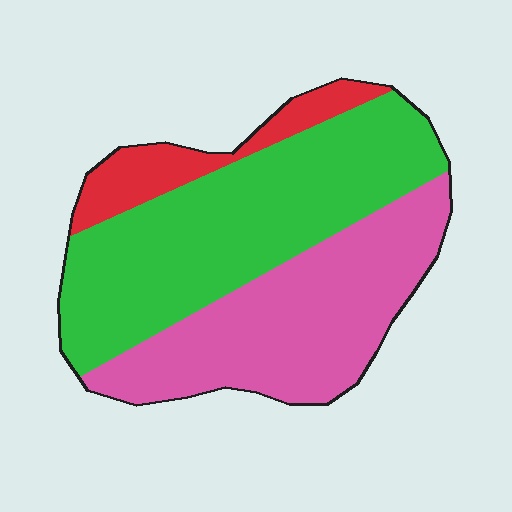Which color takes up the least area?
Red, at roughly 10%.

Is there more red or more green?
Green.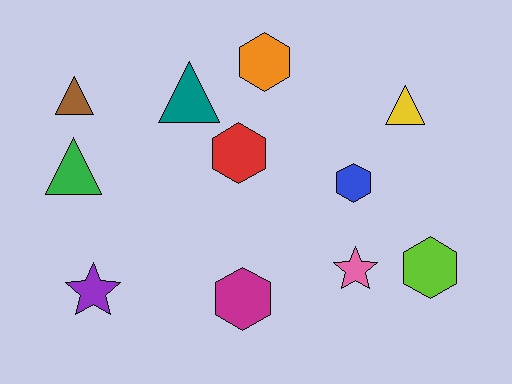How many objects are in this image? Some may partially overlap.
There are 11 objects.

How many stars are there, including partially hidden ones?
There are 2 stars.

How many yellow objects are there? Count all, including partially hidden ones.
There is 1 yellow object.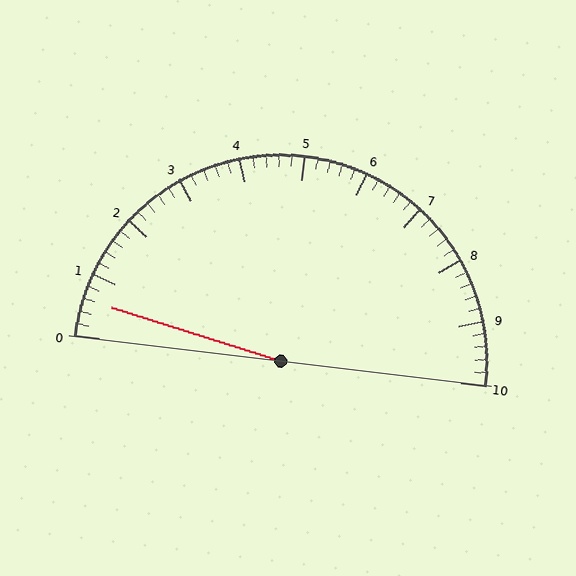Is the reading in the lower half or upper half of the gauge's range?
The reading is in the lower half of the range (0 to 10).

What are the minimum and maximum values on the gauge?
The gauge ranges from 0 to 10.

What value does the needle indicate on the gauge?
The needle indicates approximately 0.6.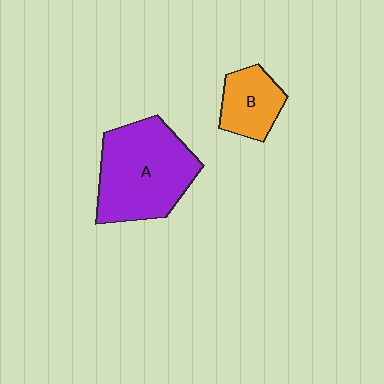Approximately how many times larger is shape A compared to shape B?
Approximately 2.2 times.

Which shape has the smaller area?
Shape B (orange).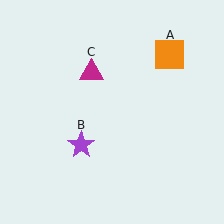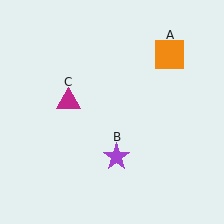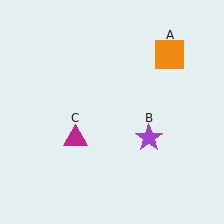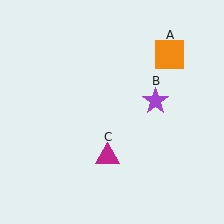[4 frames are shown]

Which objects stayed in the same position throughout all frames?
Orange square (object A) remained stationary.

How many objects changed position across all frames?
2 objects changed position: purple star (object B), magenta triangle (object C).